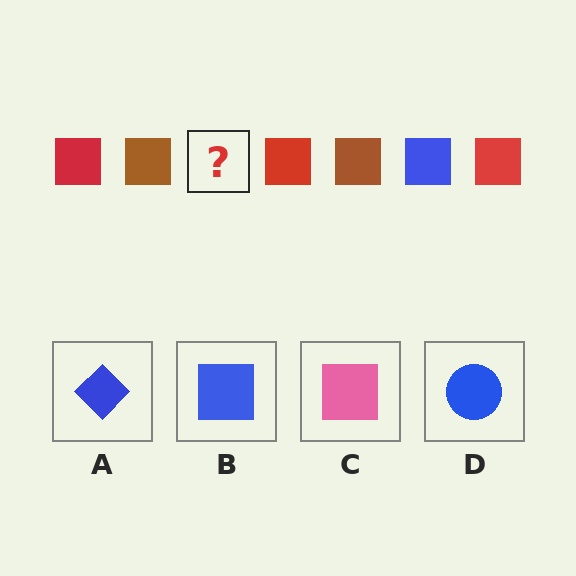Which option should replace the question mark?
Option B.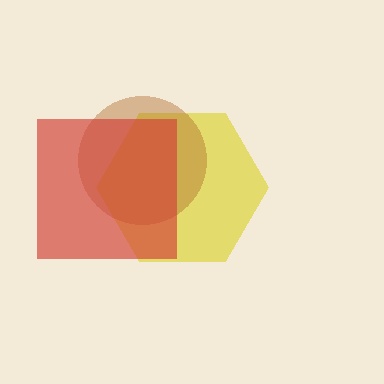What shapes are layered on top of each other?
The layered shapes are: a yellow hexagon, a brown circle, a red square.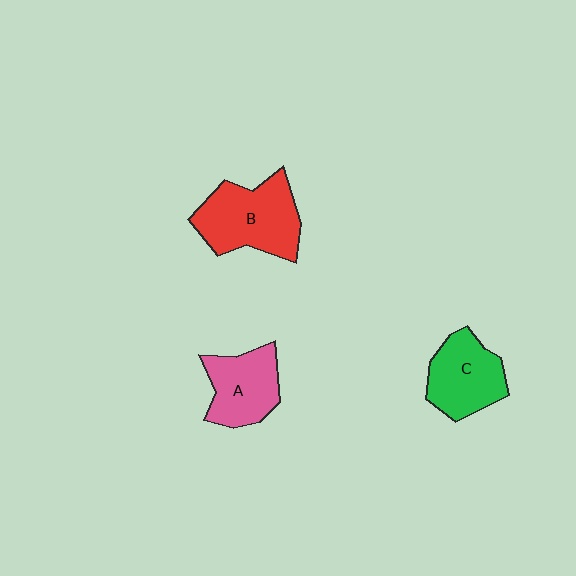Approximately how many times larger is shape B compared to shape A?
Approximately 1.4 times.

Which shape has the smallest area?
Shape A (pink).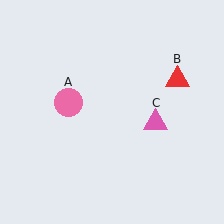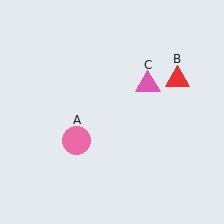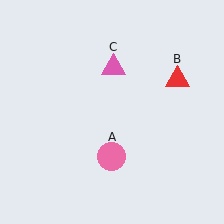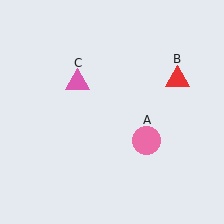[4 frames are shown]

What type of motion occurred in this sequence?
The pink circle (object A), pink triangle (object C) rotated counterclockwise around the center of the scene.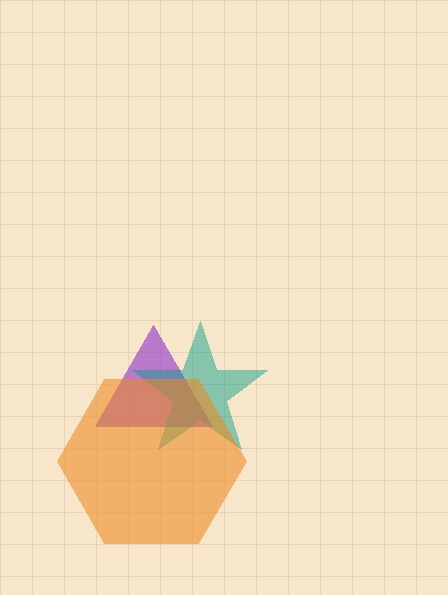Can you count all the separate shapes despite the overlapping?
Yes, there are 3 separate shapes.